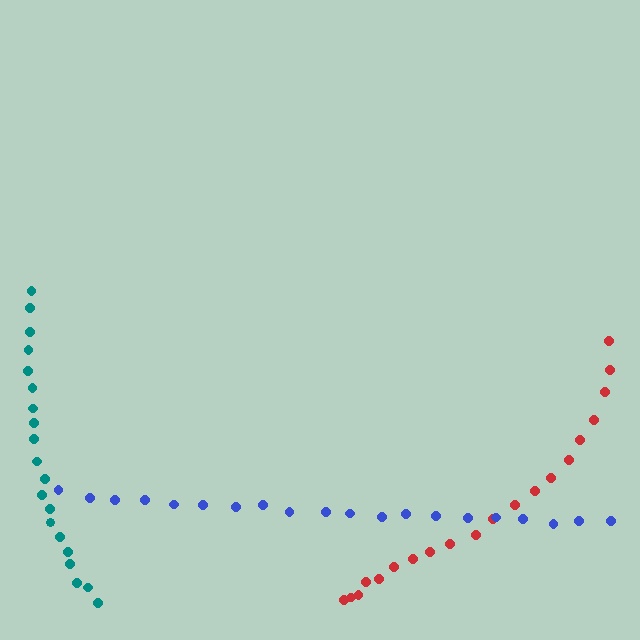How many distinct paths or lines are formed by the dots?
There are 3 distinct paths.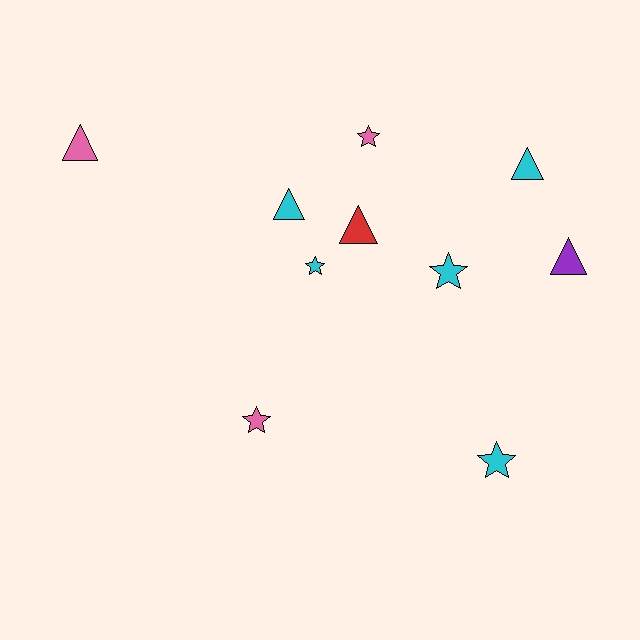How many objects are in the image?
There are 10 objects.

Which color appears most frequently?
Cyan, with 5 objects.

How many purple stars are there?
There are no purple stars.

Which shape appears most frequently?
Star, with 5 objects.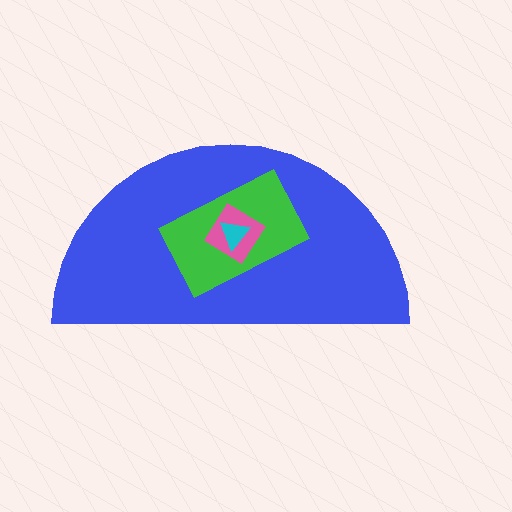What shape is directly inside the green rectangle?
The pink diamond.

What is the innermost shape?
The cyan triangle.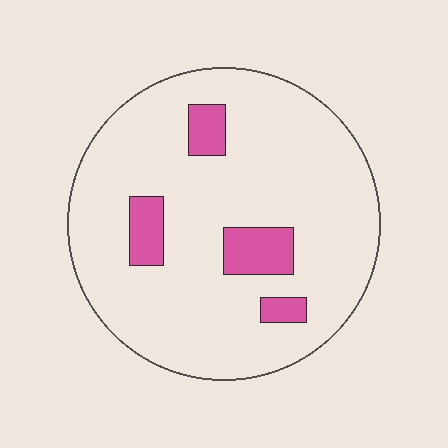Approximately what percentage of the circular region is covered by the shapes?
Approximately 10%.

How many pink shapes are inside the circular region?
4.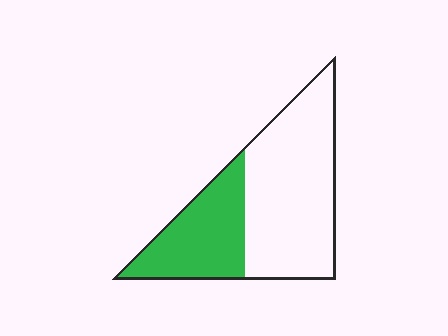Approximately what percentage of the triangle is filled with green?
Approximately 35%.